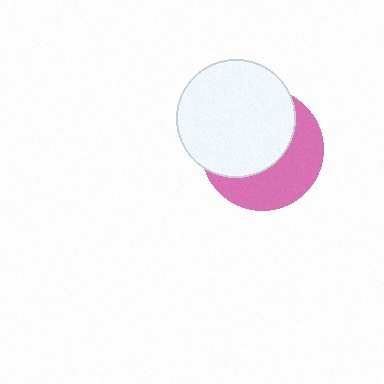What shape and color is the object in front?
The object in front is a white circle.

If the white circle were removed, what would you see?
You would see the complete pink circle.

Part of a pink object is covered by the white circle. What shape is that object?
It is a circle.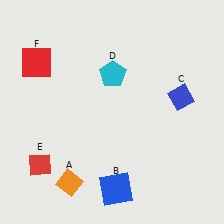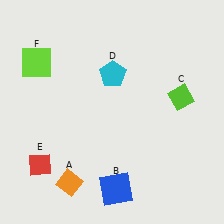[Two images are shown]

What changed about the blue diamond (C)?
In Image 1, C is blue. In Image 2, it changed to lime.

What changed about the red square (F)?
In Image 1, F is red. In Image 2, it changed to lime.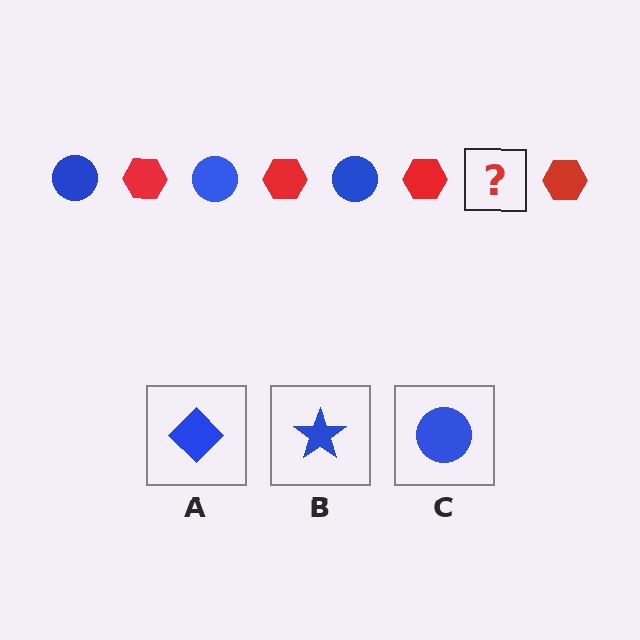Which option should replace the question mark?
Option C.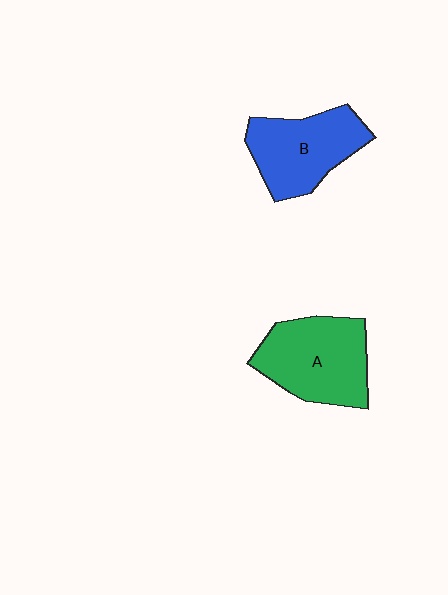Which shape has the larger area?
Shape A (green).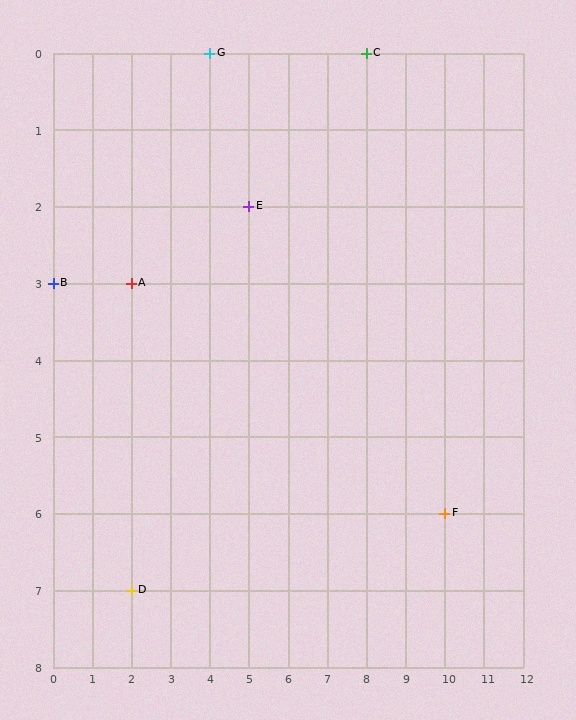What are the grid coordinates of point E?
Point E is at grid coordinates (5, 2).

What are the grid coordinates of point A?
Point A is at grid coordinates (2, 3).